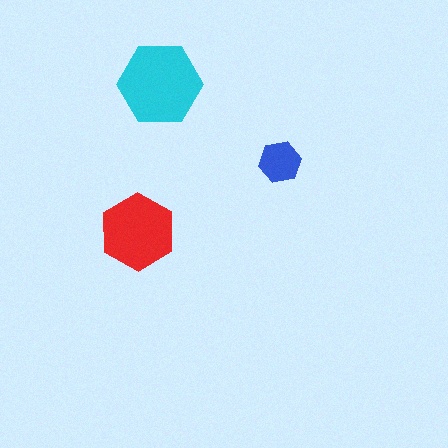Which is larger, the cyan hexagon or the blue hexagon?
The cyan one.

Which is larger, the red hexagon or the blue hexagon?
The red one.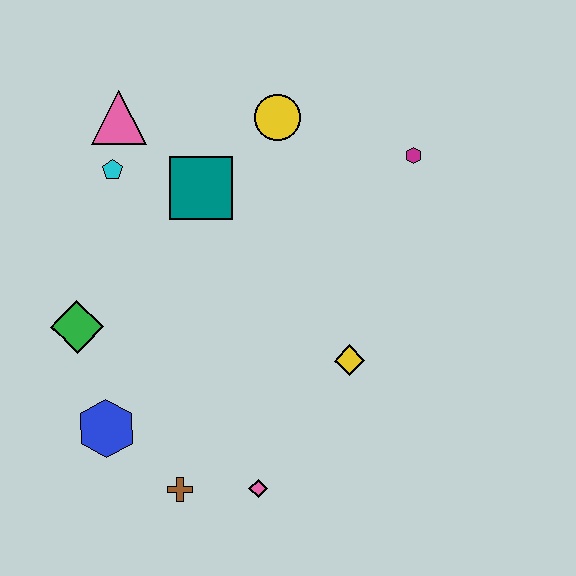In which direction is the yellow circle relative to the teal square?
The yellow circle is to the right of the teal square.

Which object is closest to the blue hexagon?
The brown cross is closest to the blue hexagon.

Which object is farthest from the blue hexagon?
The magenta hexagon is farthest from the blue hexagon.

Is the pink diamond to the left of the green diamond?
No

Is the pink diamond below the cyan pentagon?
Yes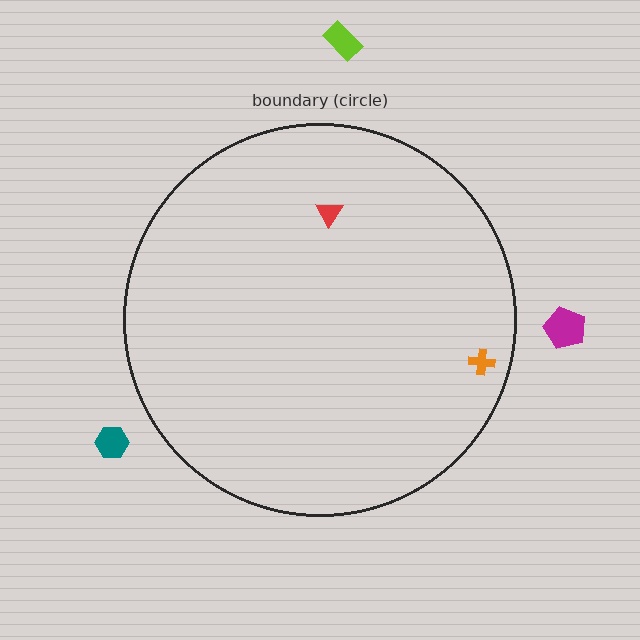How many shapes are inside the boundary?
2 inside, 3 outside.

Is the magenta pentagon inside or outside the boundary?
Outside.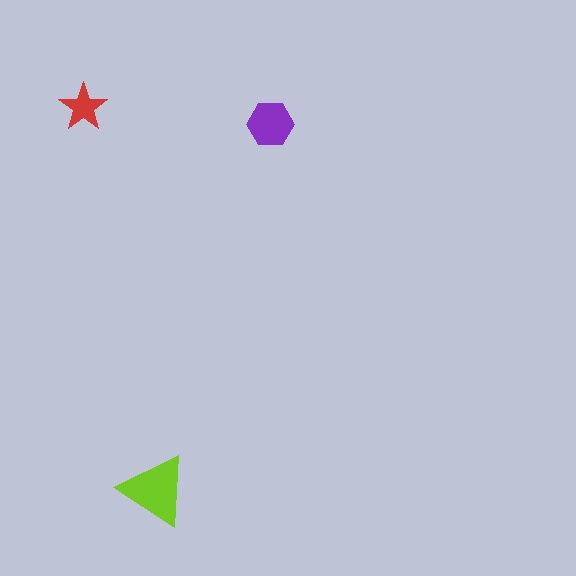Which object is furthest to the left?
The red star is leftmost.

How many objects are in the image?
There are 3 objects in the image.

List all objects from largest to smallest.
The lime triangle, the purple hexagon, the red star.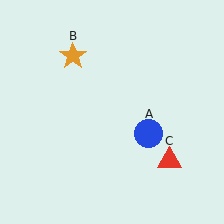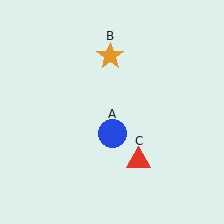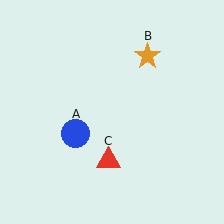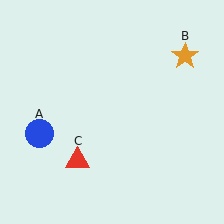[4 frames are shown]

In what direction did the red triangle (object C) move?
The red triangle (object C) moved left.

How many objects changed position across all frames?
3 objects changed position: blue circle (object A), orange star (object B), red triangle (object C).